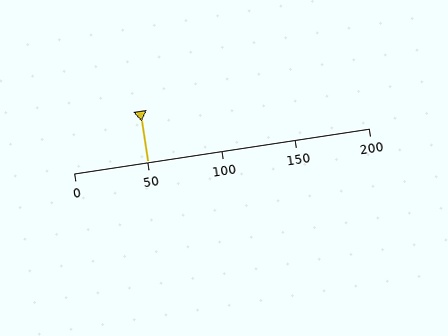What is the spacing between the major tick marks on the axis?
The major ticks are spaced 50 apart.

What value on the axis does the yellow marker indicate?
The marker indicates approximately 50.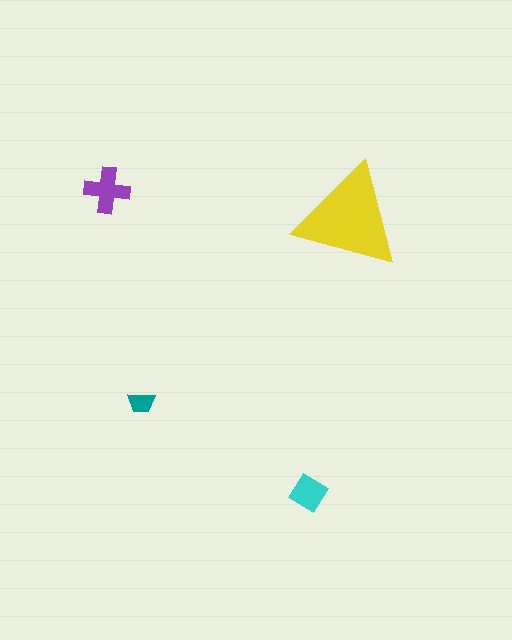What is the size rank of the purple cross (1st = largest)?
2nd.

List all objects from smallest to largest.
The teal trapezoid, the cyan diamond, the purple cross, the yellow triangle.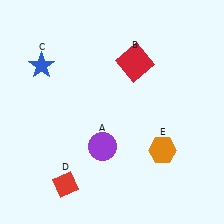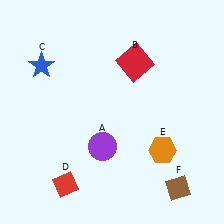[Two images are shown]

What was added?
A brown diamond (F) was added in Image 2.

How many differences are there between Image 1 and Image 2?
There is 1 difference between the two images.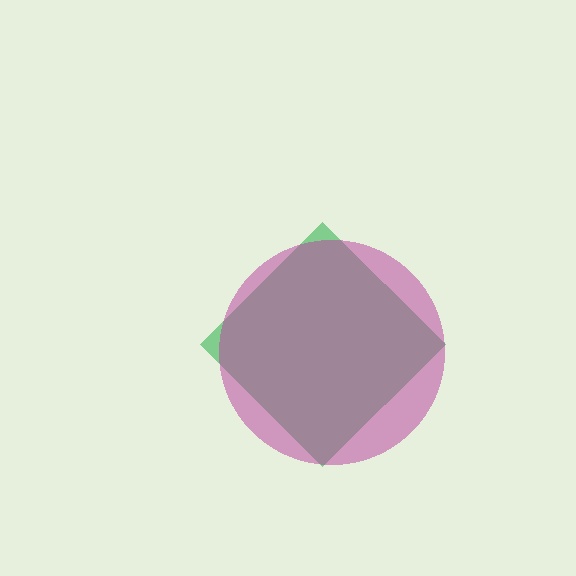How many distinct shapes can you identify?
There are 2 distinct shapes: a green diamond, a magenta circle.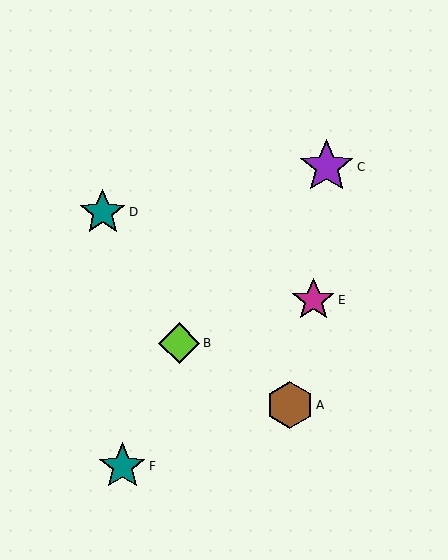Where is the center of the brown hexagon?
The center of the brown hexagon is at (290, 405).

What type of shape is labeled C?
Shape C is a purple star.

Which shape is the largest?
The purple star (labeled C) is the largest.